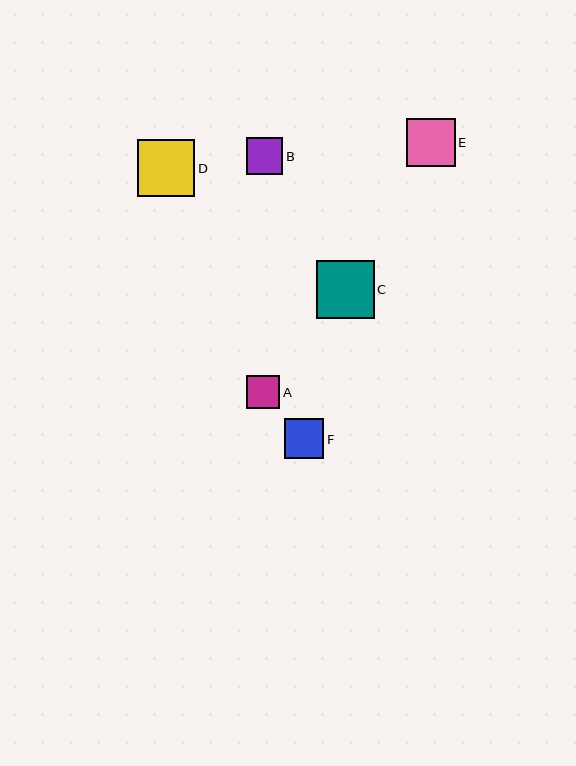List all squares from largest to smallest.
From largest to smallest: C, D, E, F, B, A.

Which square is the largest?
Square C is the largest with a size of approximately 58 pixels.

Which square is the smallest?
Square A is the smallest with a size of approximately 33 pixels.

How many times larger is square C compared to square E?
Square C is approximately 1.2 times the size of square E.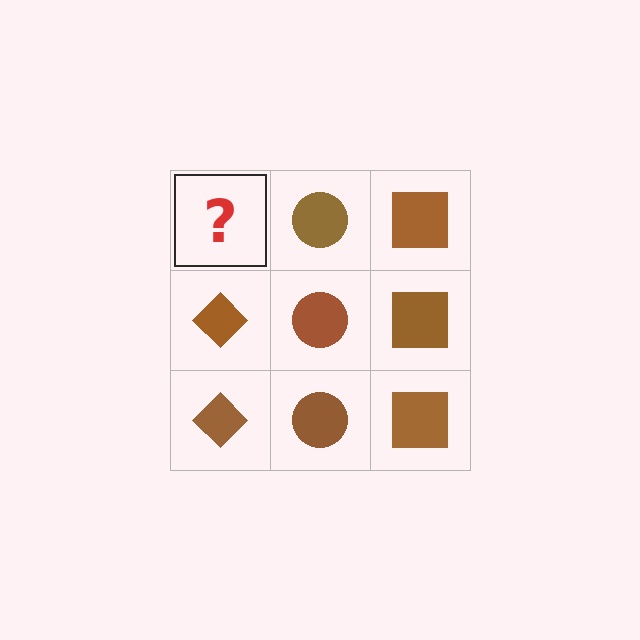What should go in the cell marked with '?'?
The missing cell should contain a brown diamond.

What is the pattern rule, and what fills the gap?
The rule is that each column has a consistent shape. The gap should be filled with a brown diamond.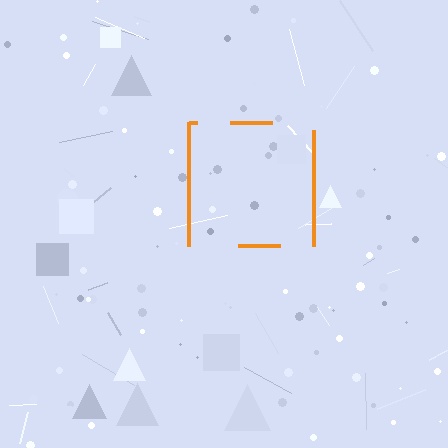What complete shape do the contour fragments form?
The contour fragments form a square.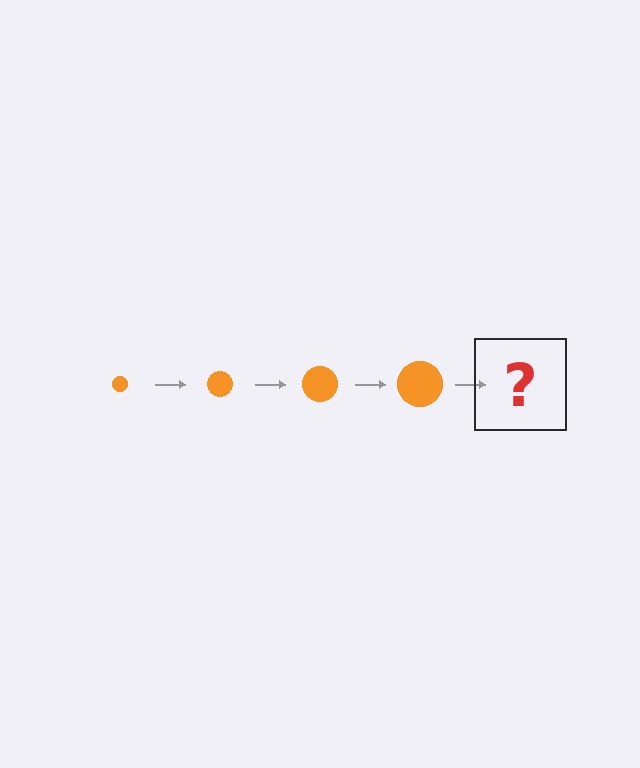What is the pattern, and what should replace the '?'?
The pattern is that the circle gets progressively larger each step. The '?' should be an orange circle, larger than the previous one.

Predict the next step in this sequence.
The next step is an orange circle, larger than the previous one.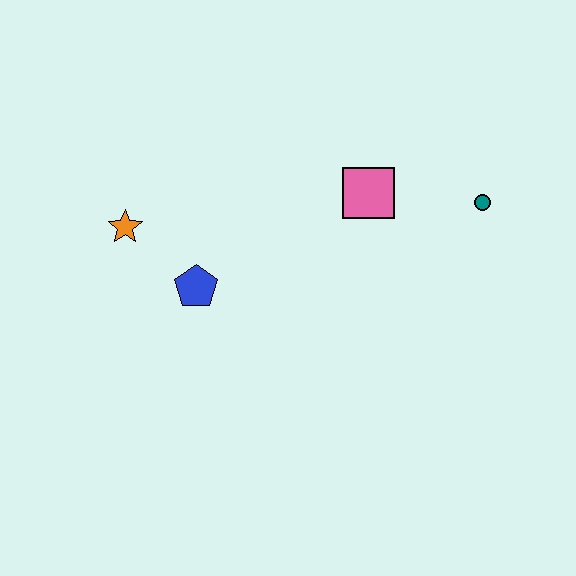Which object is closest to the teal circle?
The pink square is closest to the teal circle.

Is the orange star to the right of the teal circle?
No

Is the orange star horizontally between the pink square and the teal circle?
No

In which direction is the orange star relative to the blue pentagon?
The orange star is to the left of the blue pentagon.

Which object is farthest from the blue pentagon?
The teal circle is farthest from the blue pentagon.